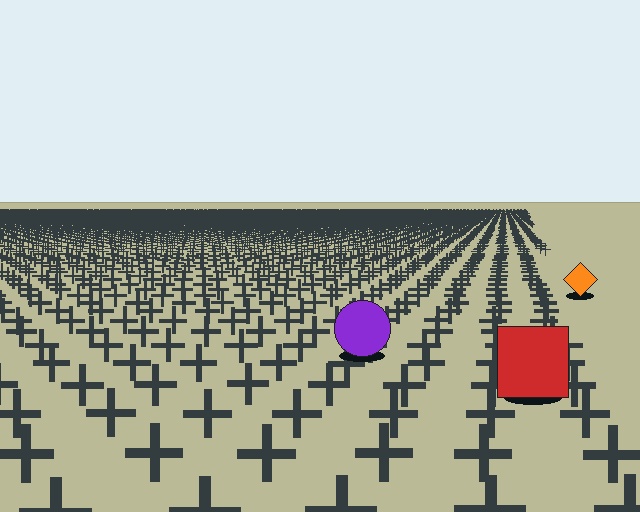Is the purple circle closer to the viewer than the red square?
No. The red square is closer — you can tell from the texture gradient: the ground texture is coarser near it.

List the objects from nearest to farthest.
From nearest to farthest: the red square, the purple circle, the orange diamond.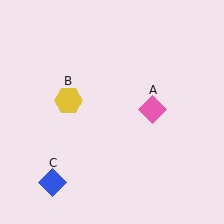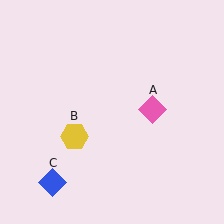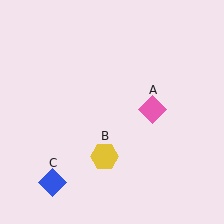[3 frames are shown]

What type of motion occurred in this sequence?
The yellow hexagon (object B) rotated counterclockwise around the center of the scene.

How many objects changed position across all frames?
1 object changed position: yellow hexagon (object B).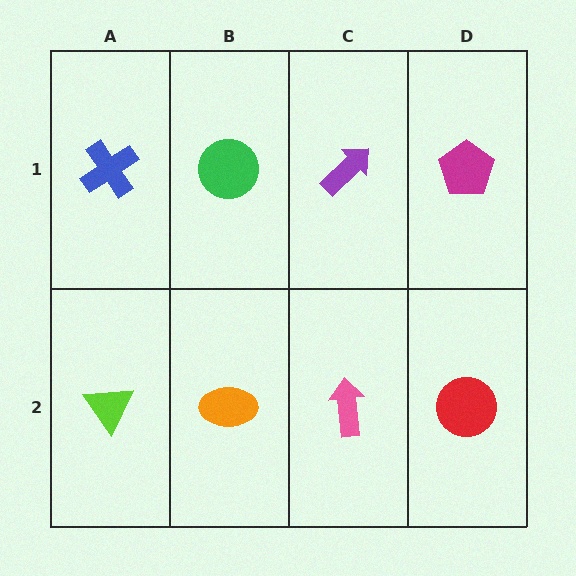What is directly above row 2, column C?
A purple arrow.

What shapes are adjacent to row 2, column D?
A magenta pentagon (row 1, column D), a pink arrow (row 2, column C).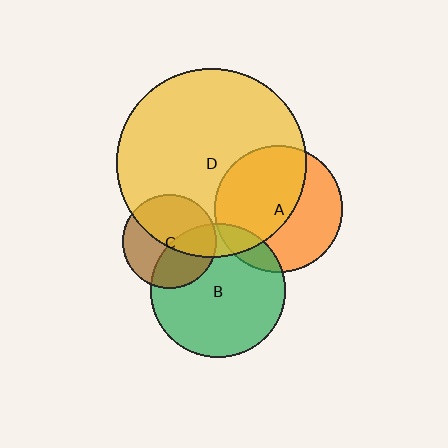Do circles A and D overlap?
Yes.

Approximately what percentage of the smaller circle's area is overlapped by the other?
Approximately 55%.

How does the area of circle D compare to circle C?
Approximately 4.0 times.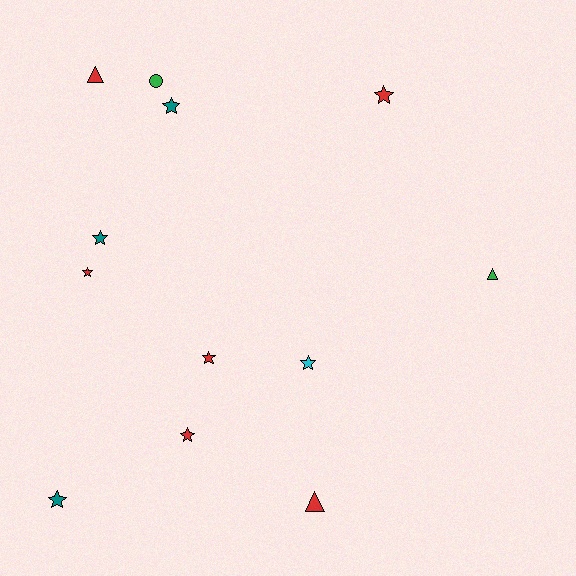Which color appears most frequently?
Red, with 6 objects.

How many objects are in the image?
There are 12 objects.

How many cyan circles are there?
There are no cyan circles.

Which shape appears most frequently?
Star, with 8 objects.